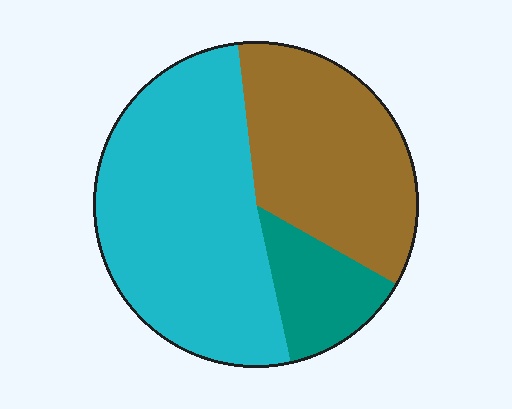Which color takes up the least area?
Teal, at roughly 15%.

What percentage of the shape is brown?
Brown covers roughly 35% of the shape.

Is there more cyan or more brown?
Cyan.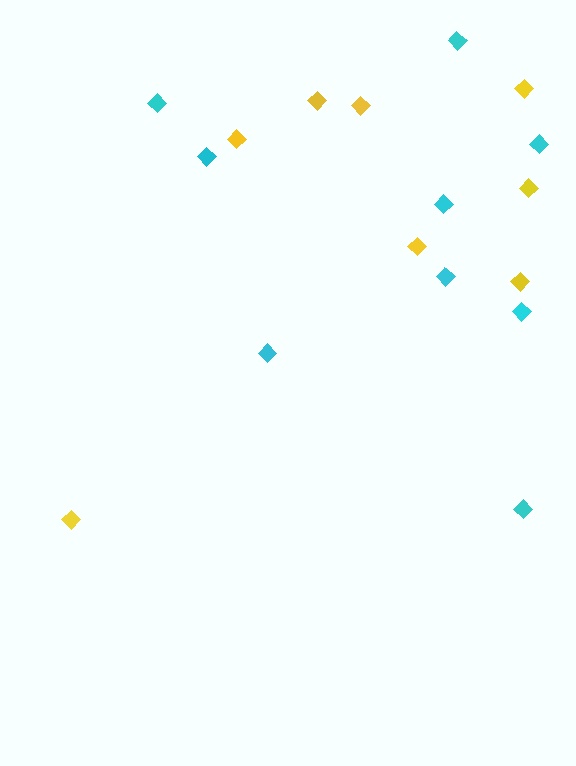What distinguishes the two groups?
There are 2 groups: one group of cyan diamonds (9) and one group of yellow diamonds (8).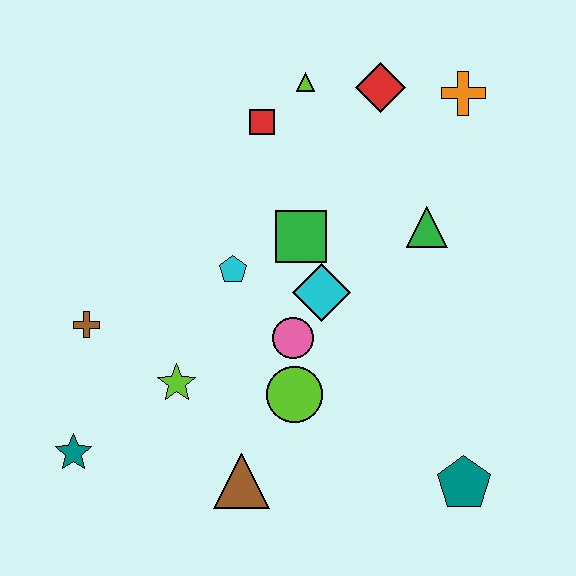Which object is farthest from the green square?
The teal star is farthest from the green square.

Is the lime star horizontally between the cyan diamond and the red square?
No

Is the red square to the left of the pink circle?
Yes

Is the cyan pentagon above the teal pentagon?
Yes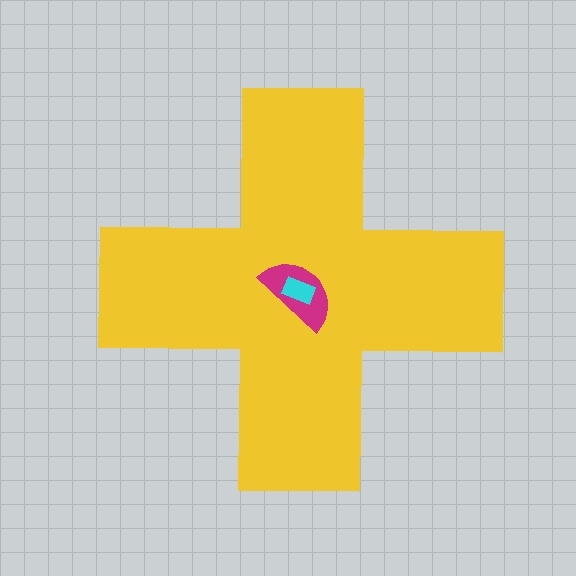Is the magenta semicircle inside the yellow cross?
Yes.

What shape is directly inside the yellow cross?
The magenta semicircle.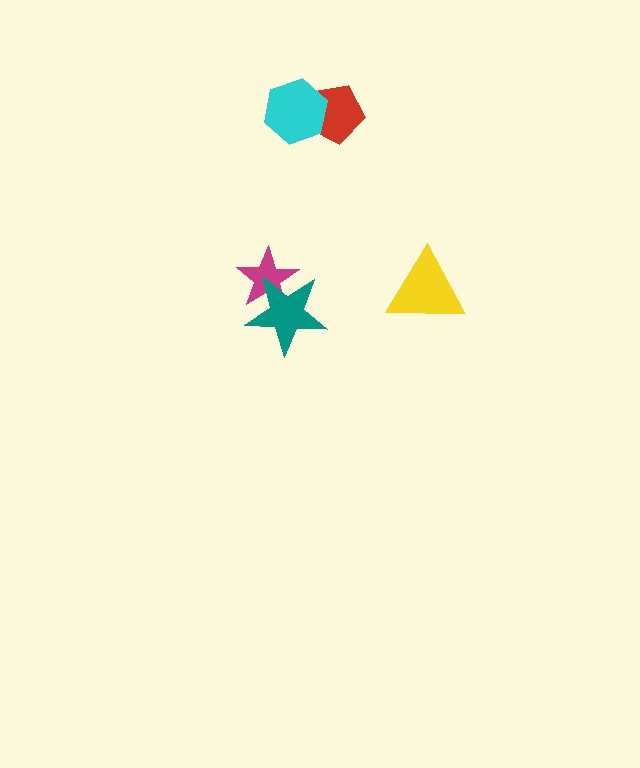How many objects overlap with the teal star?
1 object overlaps with the teal star.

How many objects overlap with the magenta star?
1 object overlaps with the magenta star.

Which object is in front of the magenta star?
The teal star is in front of the magenta star.